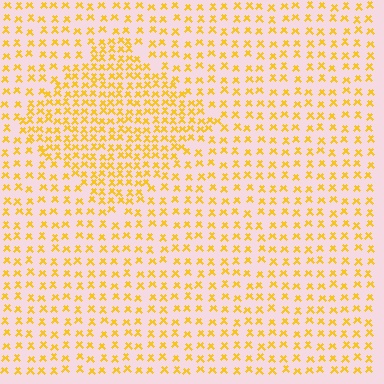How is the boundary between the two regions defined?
The boundary is defined by a change in element density (approximately 1.9x ratio). All elements are the same color, size, and shape.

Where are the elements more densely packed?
The elements are more densely packed inside the diamond boundary.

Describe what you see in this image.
The image contains small yellow elements arranged at two different densities. A diamond-shaped region is visible where the elements are more densely packed than the surrounding area.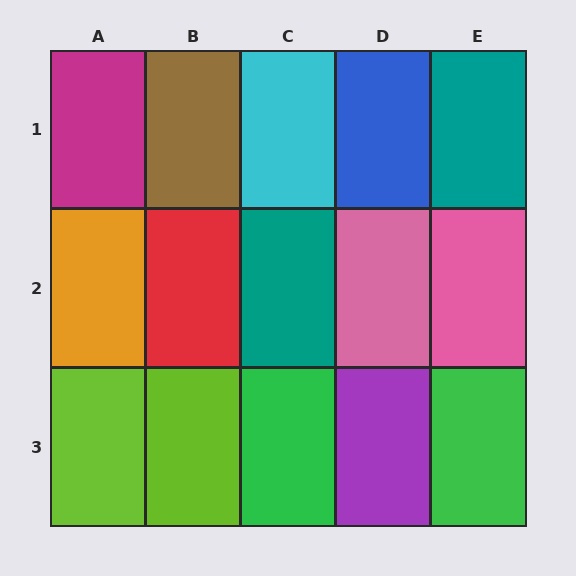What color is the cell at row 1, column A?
Magenta.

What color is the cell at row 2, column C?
Teal.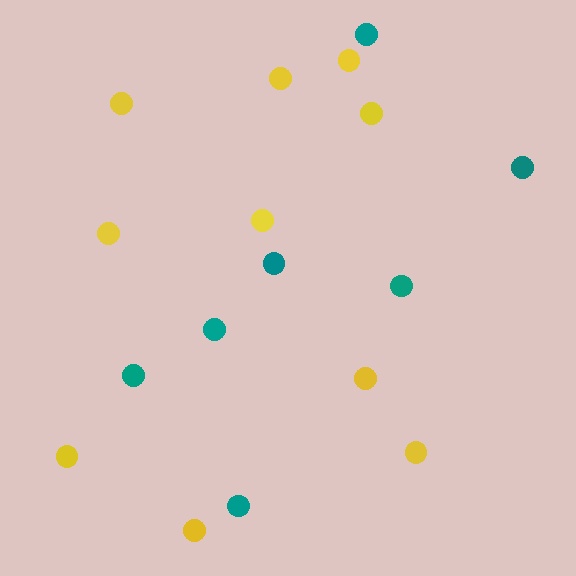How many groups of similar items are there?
There are 2 groups: one group of teal circles (7) and one group of yellow circles (10).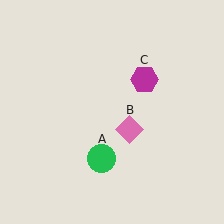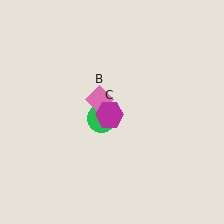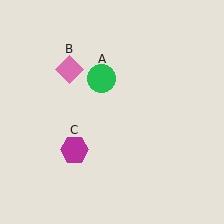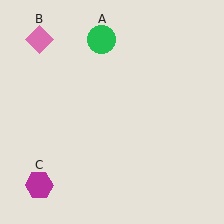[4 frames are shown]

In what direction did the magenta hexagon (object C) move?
The magenta hexagon (object C) moved down and to the left.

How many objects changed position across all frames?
3 objects changed position: green circle (object A), pink diamond (object B), magenta hexagon (object C).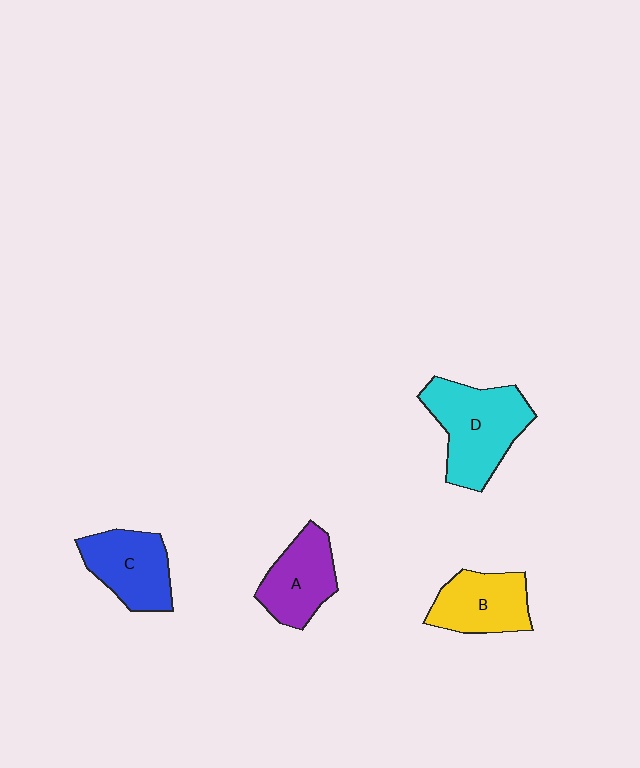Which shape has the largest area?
Shape D (cyan).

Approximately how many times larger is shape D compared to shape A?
Approximately 1.4 times.